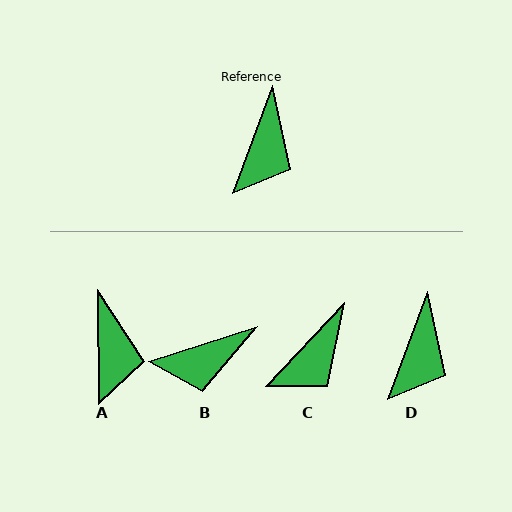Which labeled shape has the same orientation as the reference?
D.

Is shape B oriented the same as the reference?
No, it is off by about 52 degrees.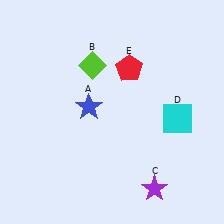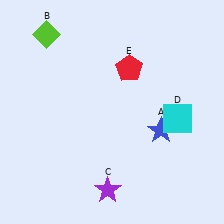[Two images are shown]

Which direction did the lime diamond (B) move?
The lime diamond (B) moved left.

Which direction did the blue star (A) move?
The blue star (A) moved right.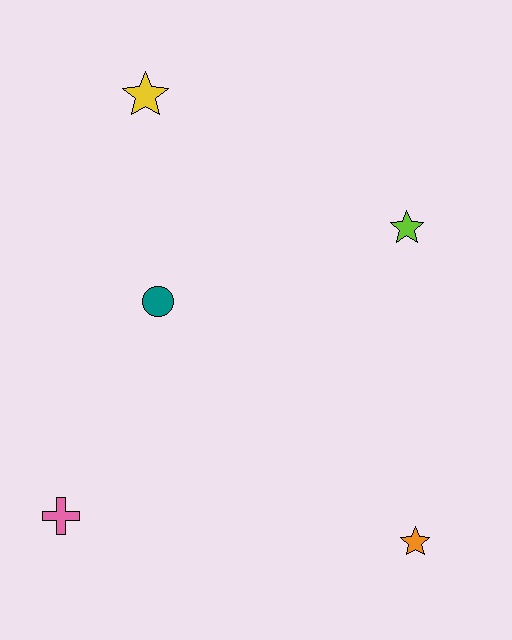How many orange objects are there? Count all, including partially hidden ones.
There is 1 orange object.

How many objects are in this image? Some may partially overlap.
There are 5 objects.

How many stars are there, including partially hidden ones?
There are 3 stars.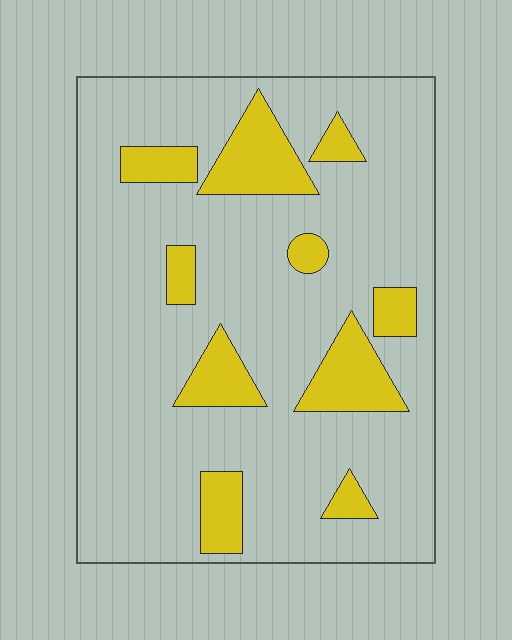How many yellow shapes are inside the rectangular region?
10.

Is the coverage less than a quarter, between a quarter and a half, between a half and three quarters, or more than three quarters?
Less than a quarter.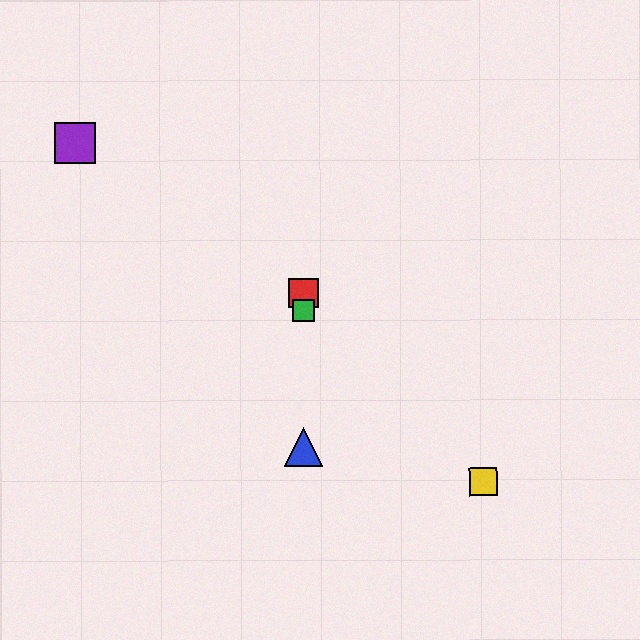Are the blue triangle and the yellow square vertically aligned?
No, the blue triangle is at x≈304 and the yellow square is at x≈483.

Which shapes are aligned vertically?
The red square, the blue triangle, the green square are aligned vertically.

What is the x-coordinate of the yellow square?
The yellow square is at x≈483.